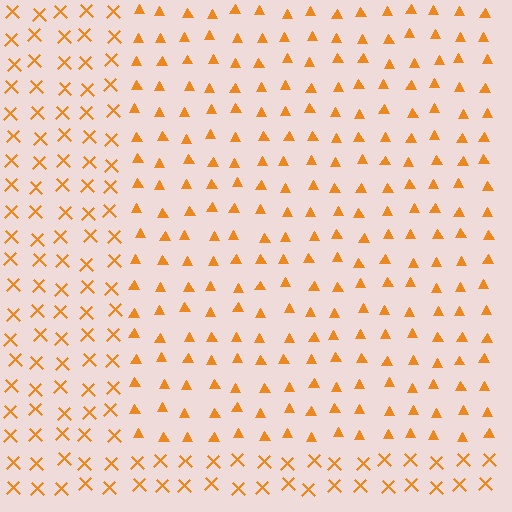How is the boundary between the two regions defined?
The boundary is defined by a change in element shape: triangles inside vs. X marks outside. All elements share the same color and spacing.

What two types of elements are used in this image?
The image uses triangles inside the rectangle region and X marks outside it.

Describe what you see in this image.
The image is filled with small orange elements arranged in a uniform grid. A rectangle-shaped region contains triangles, while the surrounding area contains X marks. The boundary is defined purely by the change in element shape.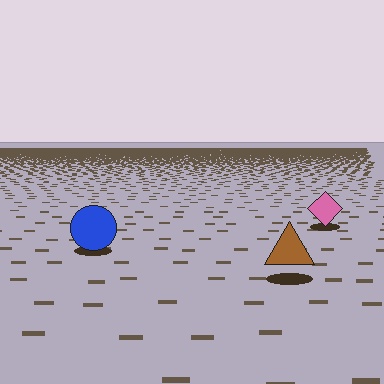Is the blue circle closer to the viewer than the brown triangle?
No. The brown triangle is closer — you can tell from the texture gradient: the ground texture is coarser near it.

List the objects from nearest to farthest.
From nearest to farthest: the brown triangle, the blue circle, the pink diamond.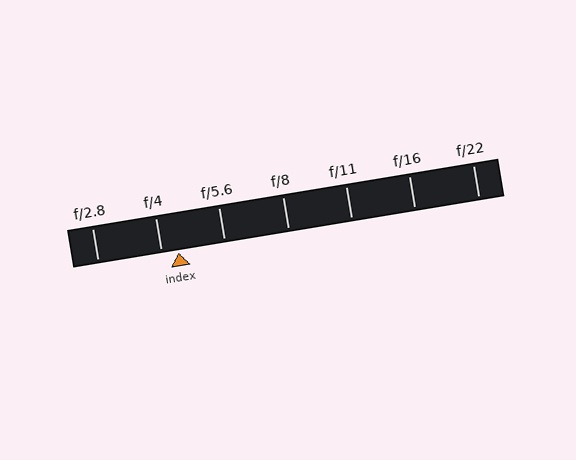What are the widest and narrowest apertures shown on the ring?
The widest aperture shown is f/2.8 and the narrowest is f/22.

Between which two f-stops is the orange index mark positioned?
The index mark is between f/4 and f/5.6.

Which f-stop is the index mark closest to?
The index mark is closest to f/4.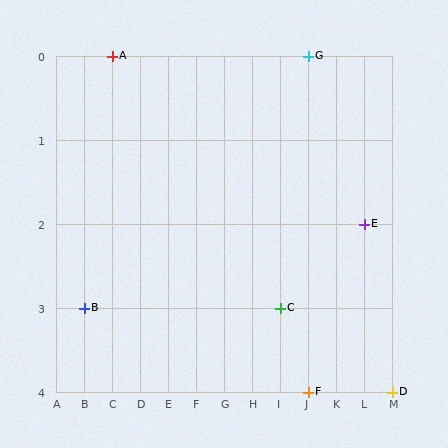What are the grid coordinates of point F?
Point F is at grid coordinates (J, 4).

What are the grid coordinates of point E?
Point E is at grid coordinates (L, 2).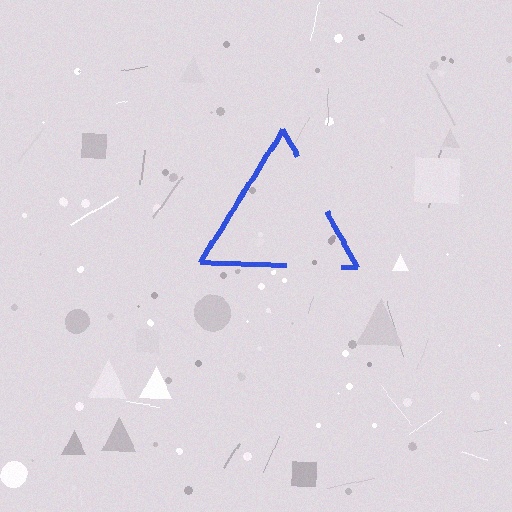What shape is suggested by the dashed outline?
The dashed outline suggests a triangle.